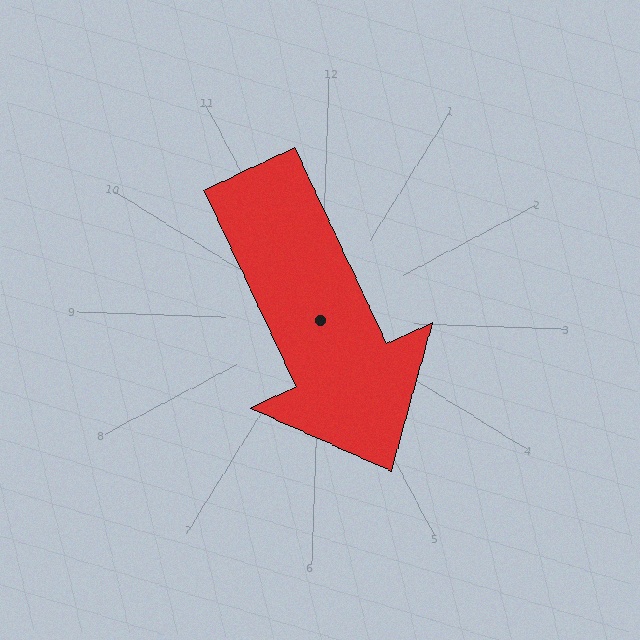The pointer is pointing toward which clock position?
Roughly 5 o'clock.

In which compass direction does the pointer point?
Southeast.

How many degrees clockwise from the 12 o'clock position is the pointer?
Approximately 153 degrees.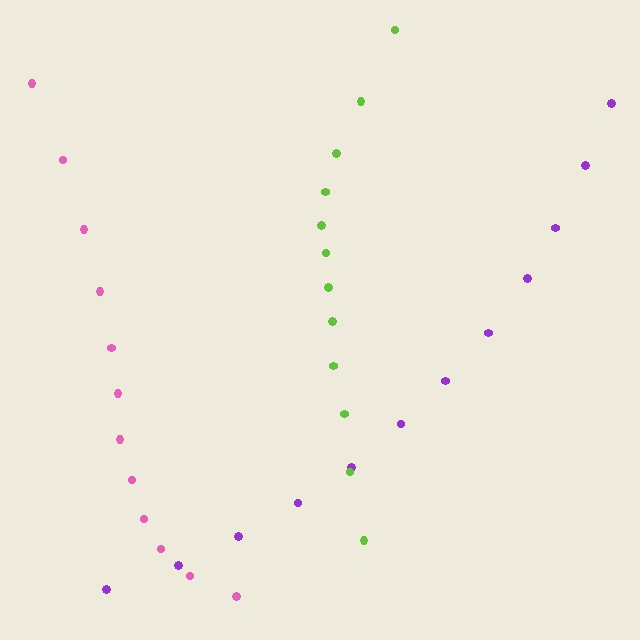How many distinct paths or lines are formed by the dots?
There are 3 distinct paths.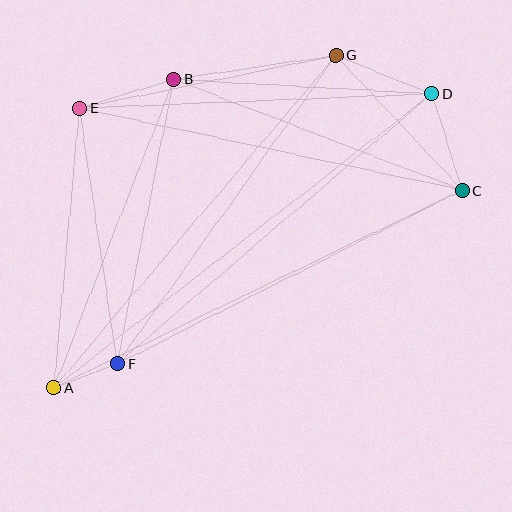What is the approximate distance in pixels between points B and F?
The distance between B and F is approximately 291 pixels.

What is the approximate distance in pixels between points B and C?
The distance between B and C is approximately 309 pixels.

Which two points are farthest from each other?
Points A and D are farthest from each other.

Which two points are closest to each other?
Points A and F are closest to each other.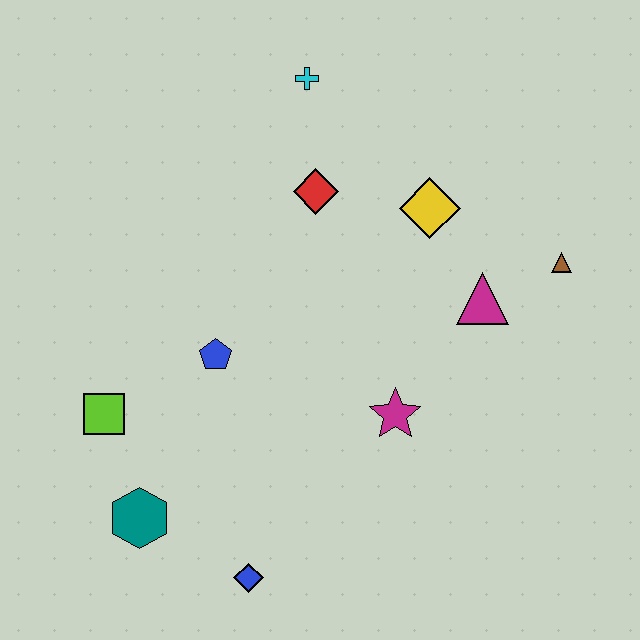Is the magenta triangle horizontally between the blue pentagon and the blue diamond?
No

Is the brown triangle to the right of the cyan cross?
Yes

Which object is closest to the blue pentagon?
The lime square is closest to the blue pentagon.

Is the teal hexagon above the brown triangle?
No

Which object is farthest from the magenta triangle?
The teal hexagon is farthest from the magenta triangle.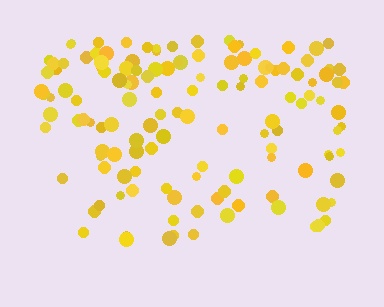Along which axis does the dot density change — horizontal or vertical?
Vertical.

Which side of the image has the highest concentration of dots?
The top.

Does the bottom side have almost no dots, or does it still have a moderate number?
Still a moderate number, just noticeably fewer than the top.